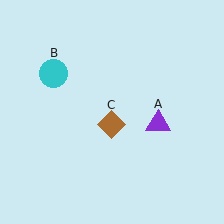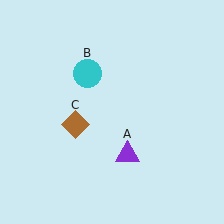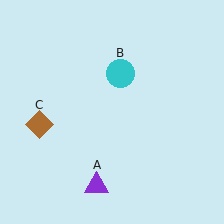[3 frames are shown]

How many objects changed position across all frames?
3 objects changed position: purple triangle (object A), cyan circle (object B), brown diamond (object C).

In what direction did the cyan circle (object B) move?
The cyan circle (object B) moved right.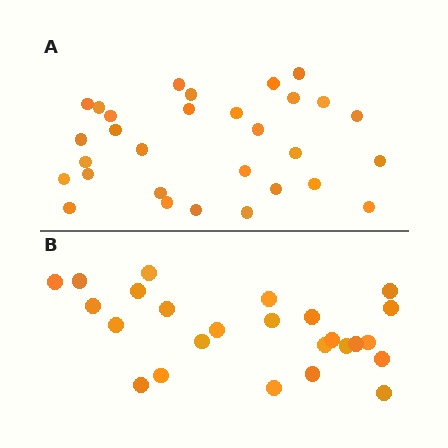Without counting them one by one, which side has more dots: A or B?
Region A (the top region) has more dots.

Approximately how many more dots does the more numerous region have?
Region A has about 5 more dots than region B.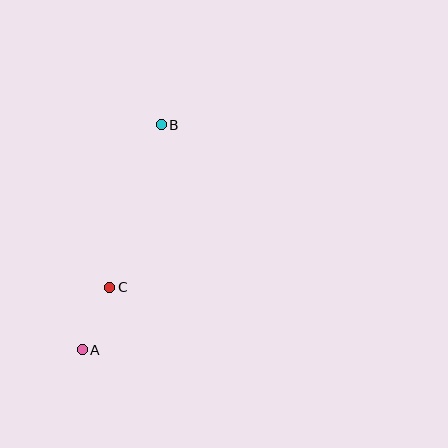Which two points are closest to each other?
Points A and C are closest to each other.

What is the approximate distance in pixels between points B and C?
The distance between B and C is approximately 170 pixels.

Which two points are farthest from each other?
Points A and B are farthest from each other.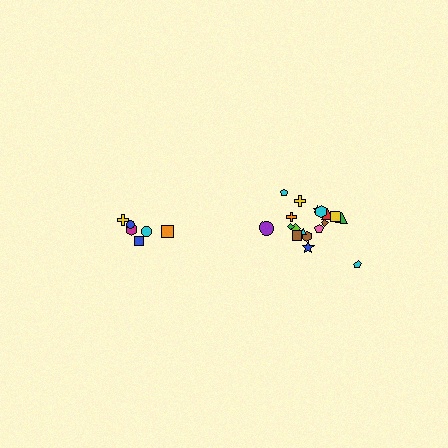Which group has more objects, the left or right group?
The right group.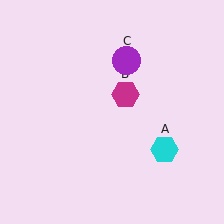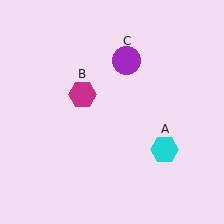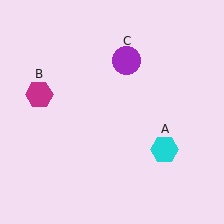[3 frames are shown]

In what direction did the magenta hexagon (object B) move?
The magenta hexagon (object B) moved left.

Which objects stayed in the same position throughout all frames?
Cyan hexagon (object A) and purple circle (object C) remained stationary.